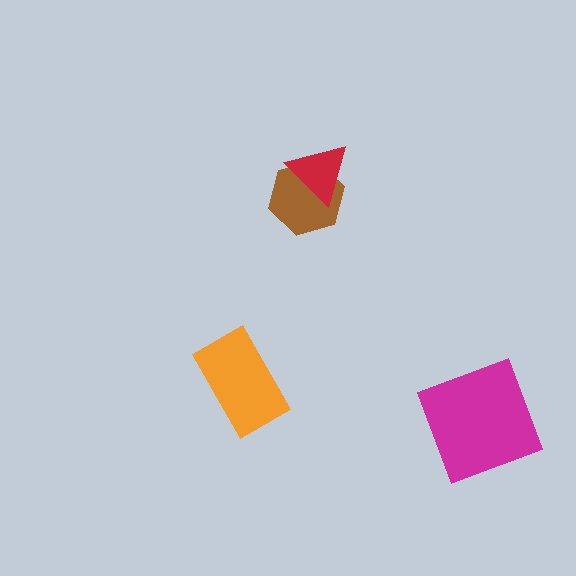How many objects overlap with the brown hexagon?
1 object overlaps with the brown hexagon.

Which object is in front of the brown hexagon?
The red triangle is in front of the brown hexagon.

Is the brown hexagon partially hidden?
Yes, it is partially covered by another shape.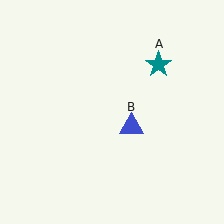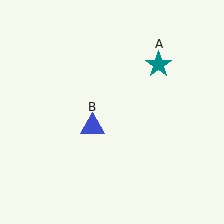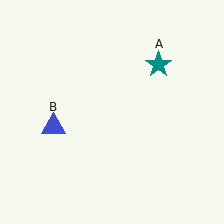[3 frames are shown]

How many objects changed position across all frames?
1 object changed position: blue triangle (object B).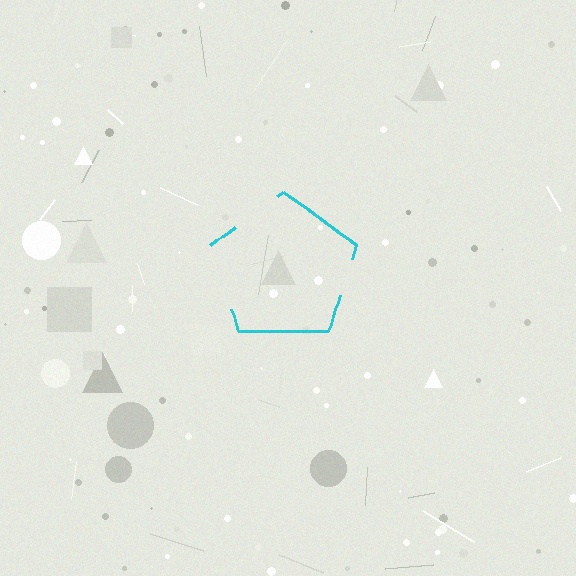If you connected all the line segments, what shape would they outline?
They would outline a pentagon.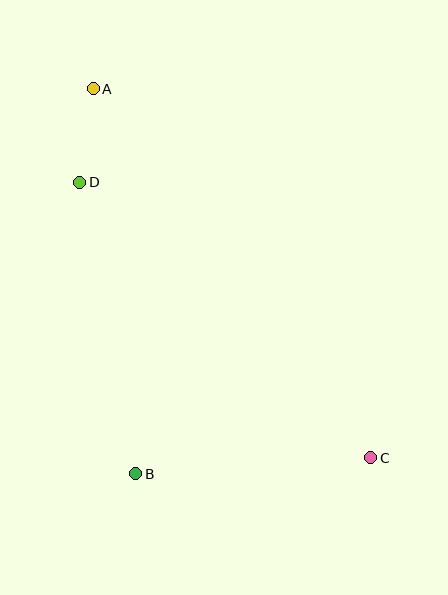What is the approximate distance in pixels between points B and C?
The distance between B and C is approximately 236 pixels.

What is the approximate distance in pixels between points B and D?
The distance between B and D is approximately 297 pixels.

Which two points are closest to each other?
Points A and D are closest to each other.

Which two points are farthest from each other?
Points A and C are farthest from each other.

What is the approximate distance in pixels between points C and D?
The distance between C and D is approximately 401 pixels.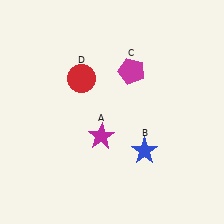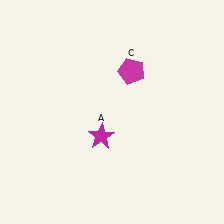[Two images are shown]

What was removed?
The red circle (D), the blue star (B) were removed in Image 2.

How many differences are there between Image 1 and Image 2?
There are 2 differences between the two images.